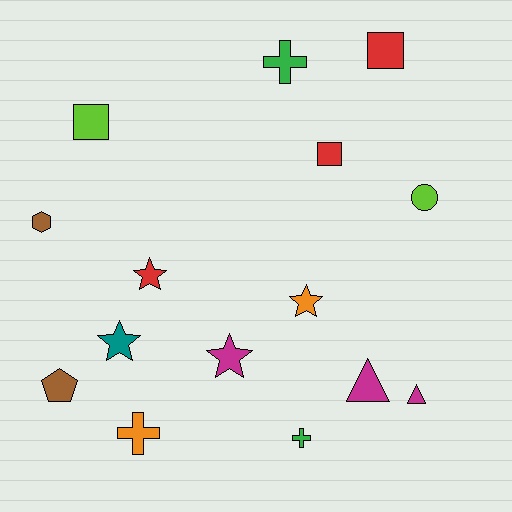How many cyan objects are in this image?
There are no cyan objects.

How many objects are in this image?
There are 15 objects.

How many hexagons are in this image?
There is 1 hexagon.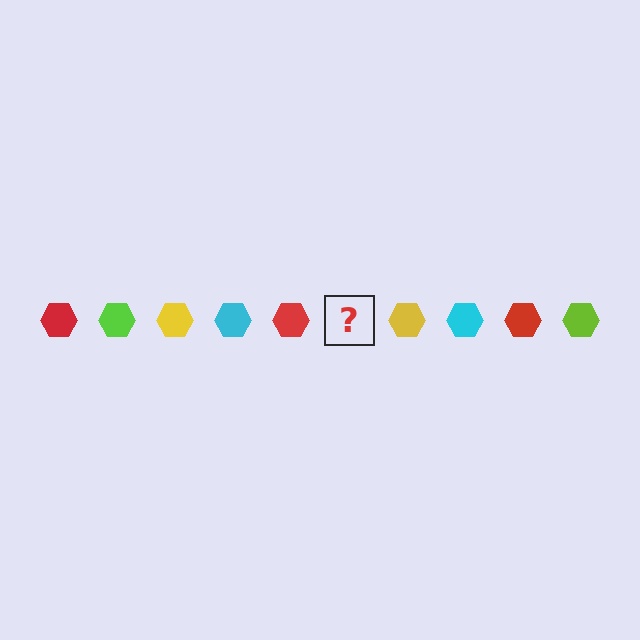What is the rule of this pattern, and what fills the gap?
The rule is that the pattern cycles through red, lime, yellow, cyan hexagons. The gap should be filled with a lime hexagon.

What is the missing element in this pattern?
The missing element is a lime hexagon.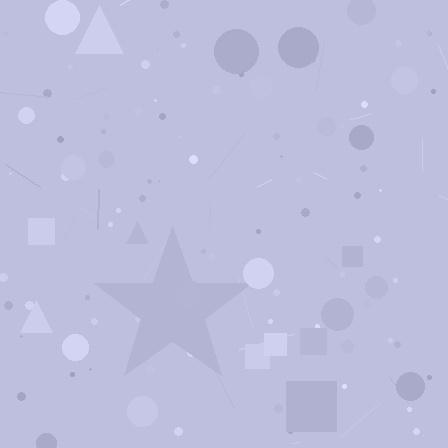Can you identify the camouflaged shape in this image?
The camouflaged shape is a star.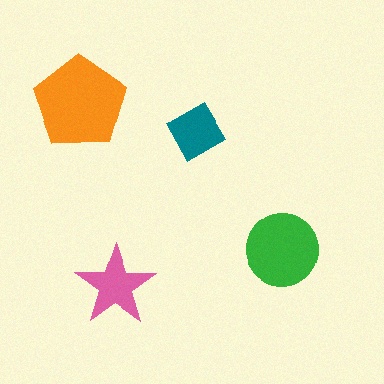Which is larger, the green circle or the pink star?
The green circle.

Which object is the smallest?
The teal square.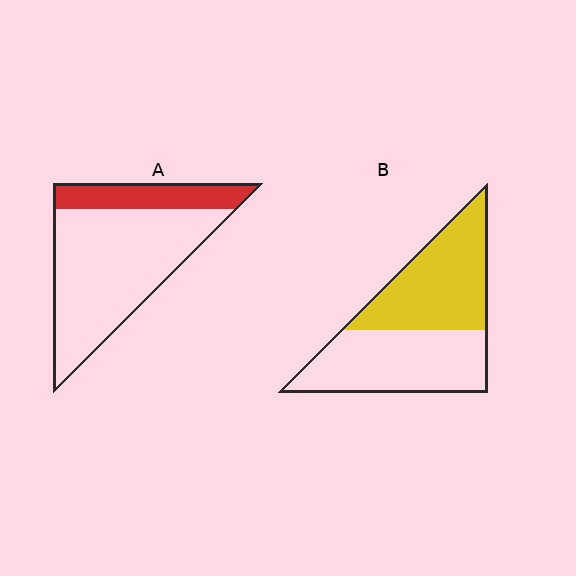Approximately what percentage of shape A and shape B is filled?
A is approximately 25% and B is approximately 50%.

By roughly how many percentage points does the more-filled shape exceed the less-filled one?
By roughly 25 percentage points (B over A).